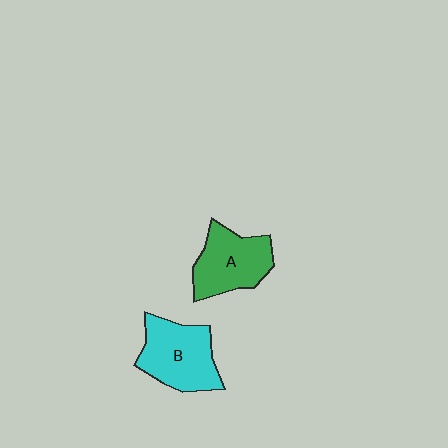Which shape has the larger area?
Shape B (cyan).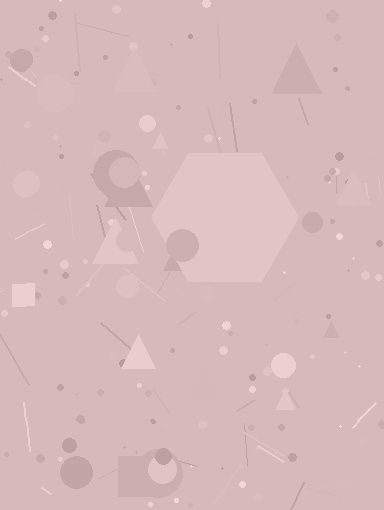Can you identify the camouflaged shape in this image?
The camouflaged shape is a hexagon.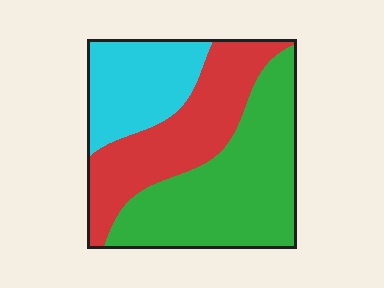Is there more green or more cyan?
Green.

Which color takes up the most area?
Green, at roughly 45%.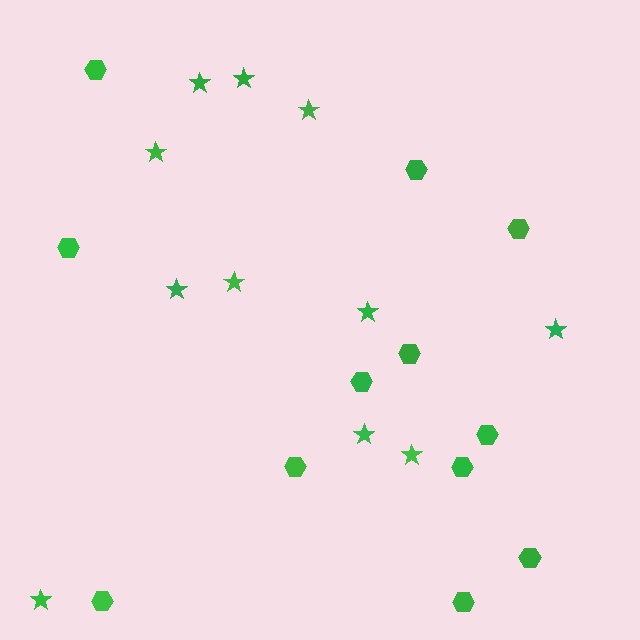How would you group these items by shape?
There are 2 groups: one group of stars (11) and one group of hexagons (12).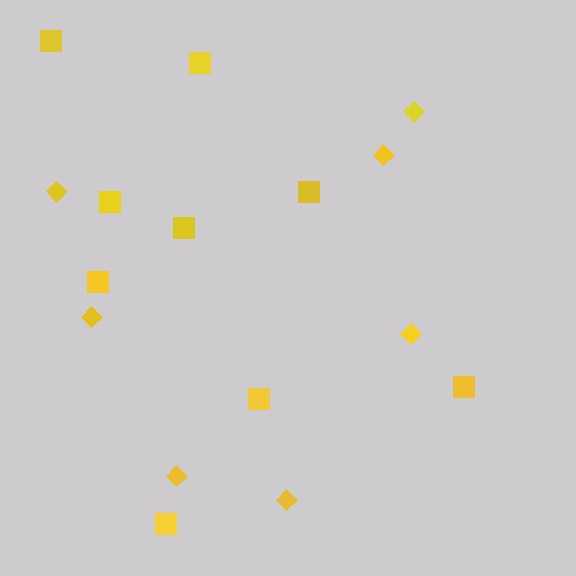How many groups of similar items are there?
There are 2 groups: one group of diamonds (7) and one group of squares (9).